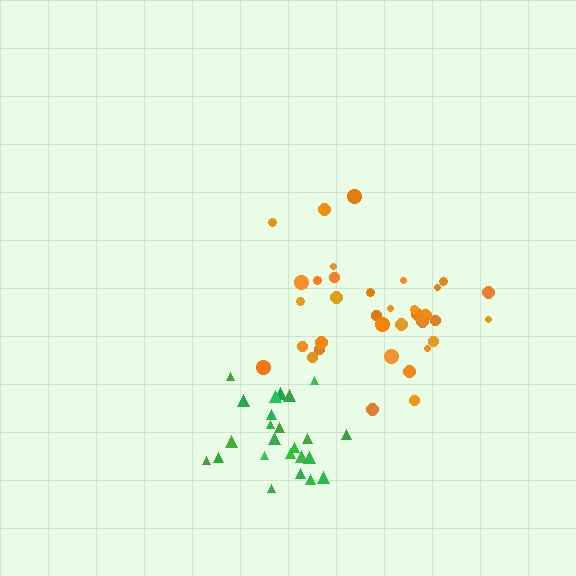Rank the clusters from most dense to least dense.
green, orange.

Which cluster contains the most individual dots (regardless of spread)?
Orange (35).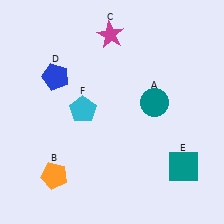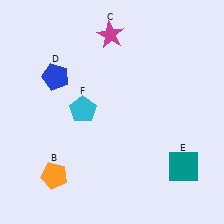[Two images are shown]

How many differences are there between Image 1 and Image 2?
There is 1 difference between the two images.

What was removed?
The teal circle (A) was removed in Image 2.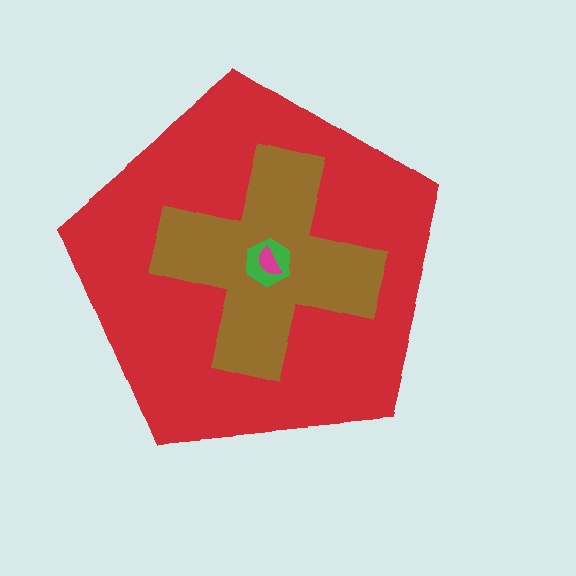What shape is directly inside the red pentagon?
The brown cross.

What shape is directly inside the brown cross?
The green hexagon.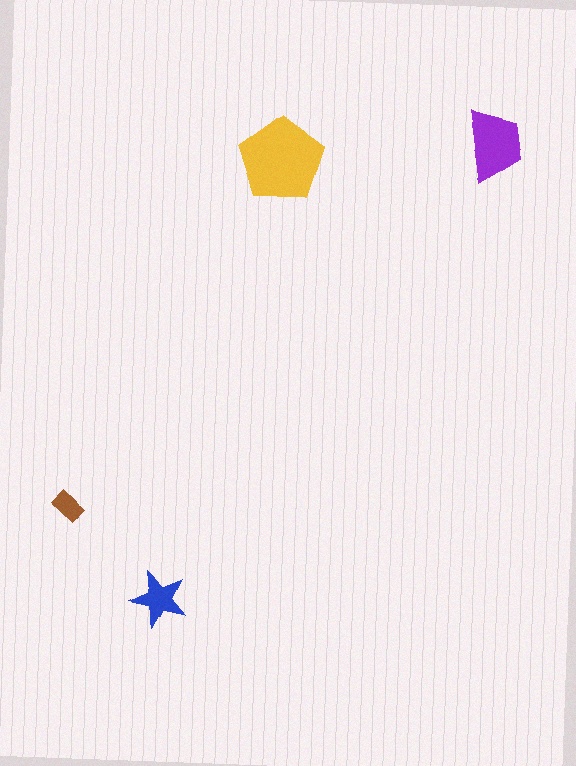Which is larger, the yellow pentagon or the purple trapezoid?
The yellow pentagon.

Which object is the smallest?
The brown rectangle.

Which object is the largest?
The yellow pentagon.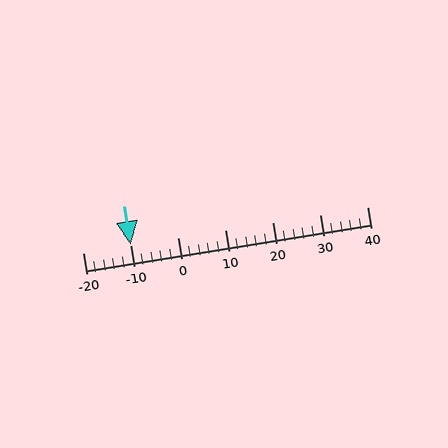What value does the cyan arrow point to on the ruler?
The cyan arrow points to approximately -10.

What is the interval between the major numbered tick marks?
The major tick marks are spaced 10 units apart.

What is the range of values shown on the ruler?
The ruler shows values from -20 to 40.